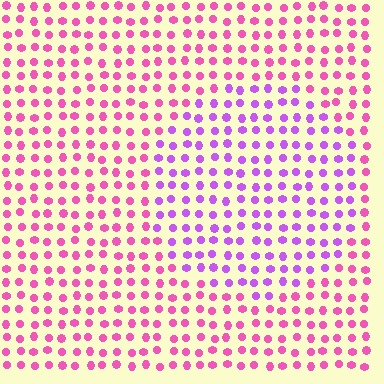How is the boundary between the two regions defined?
The boundary is defined purely by a slight shift in hue (about 38 degrees). Spacing, size, and orientation are identical on both sides.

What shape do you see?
I see a circle.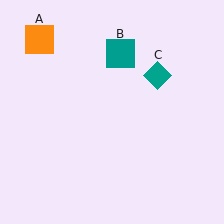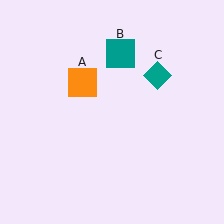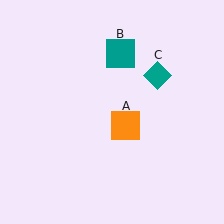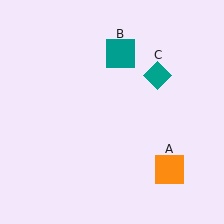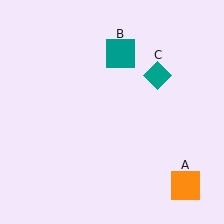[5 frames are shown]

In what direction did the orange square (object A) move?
The orange square (object A) moved down and to the right.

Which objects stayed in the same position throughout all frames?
Teal square (object B) and teal diamond (object C) remained stationary.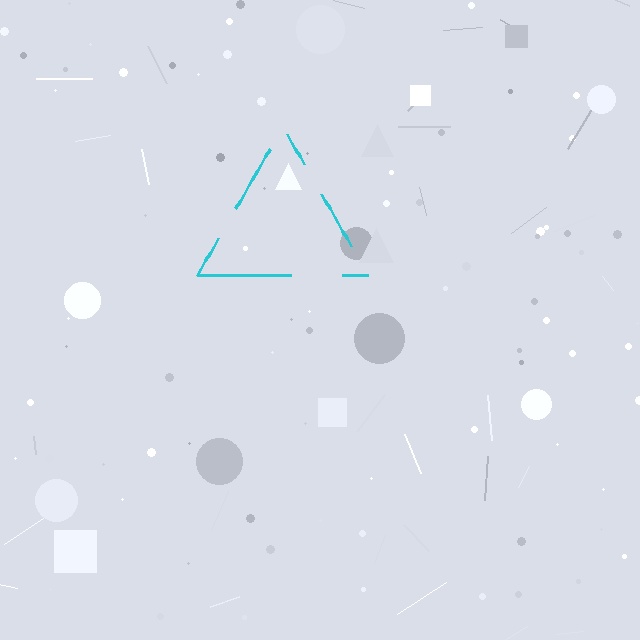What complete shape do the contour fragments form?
The contour fragments form a triangle.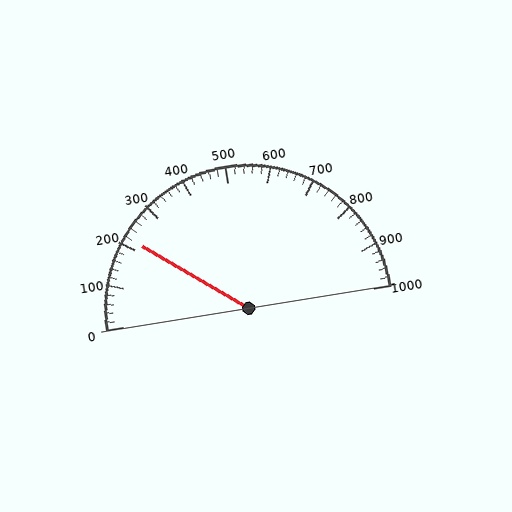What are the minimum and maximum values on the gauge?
The gauge ranges from 0 to 1000.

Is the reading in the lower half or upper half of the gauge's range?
The reading is in the lower half of the range (0 to 1000).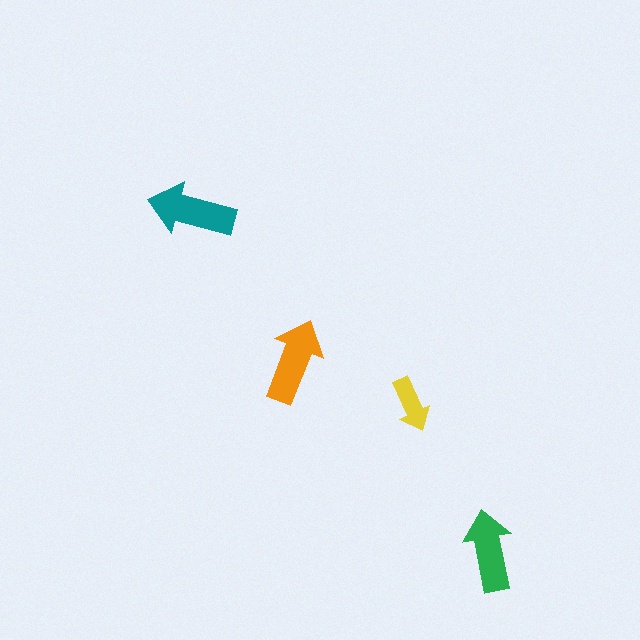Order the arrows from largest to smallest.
the teal one, the orange one, the green one, the yellow one.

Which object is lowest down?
The green arrow is bottommost.